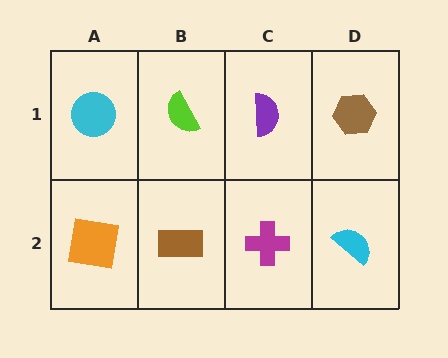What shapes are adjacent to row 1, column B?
A brown rectangle (row 2, column B), a cyan circle (row 1, column A), a purple semicircle (row 1, column C).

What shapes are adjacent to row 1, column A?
An orange square (row 2, column A), a lime semicircle (row 1, column B).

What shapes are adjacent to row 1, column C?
A magenta cross (row 2, column C), a lime semicircle (row 1, column B), a brown hexagon (row 1, column D).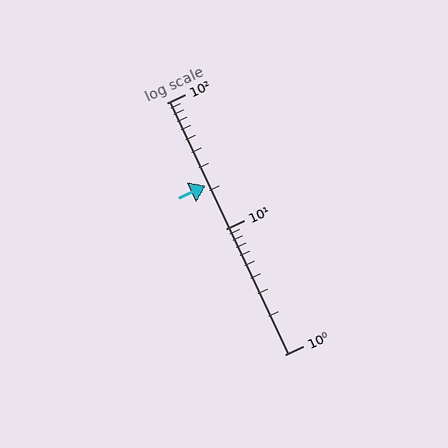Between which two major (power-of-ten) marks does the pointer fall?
The pointer is between 10 and 100.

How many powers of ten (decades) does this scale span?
The scale spans 2 decades, from 1 to 100.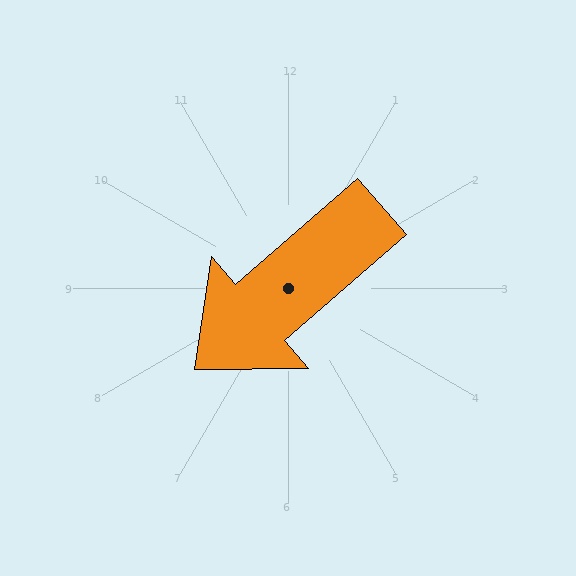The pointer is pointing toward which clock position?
Roughly 8 o'clock.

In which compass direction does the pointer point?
Southwest.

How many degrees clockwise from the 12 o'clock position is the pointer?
Approximately 229 degrees.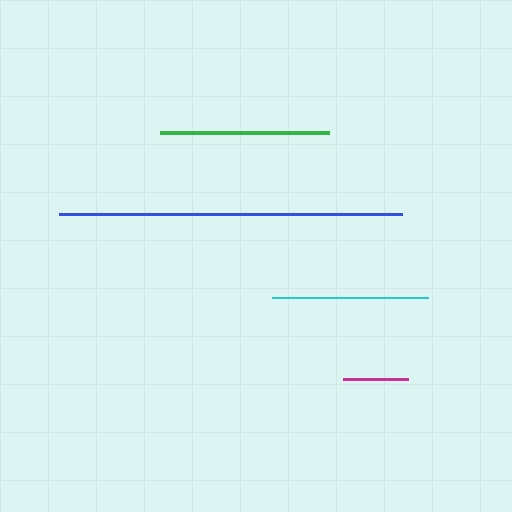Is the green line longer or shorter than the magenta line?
The green line is longer than the magenta line.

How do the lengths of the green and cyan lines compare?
The green and cyan lines are approximately the same length.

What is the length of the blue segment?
The blue segment is approximately 342 pixels long.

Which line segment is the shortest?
The magenta line is the shortest at approximately 65 pixels.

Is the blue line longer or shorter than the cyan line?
The blue line is longer than the cyan line.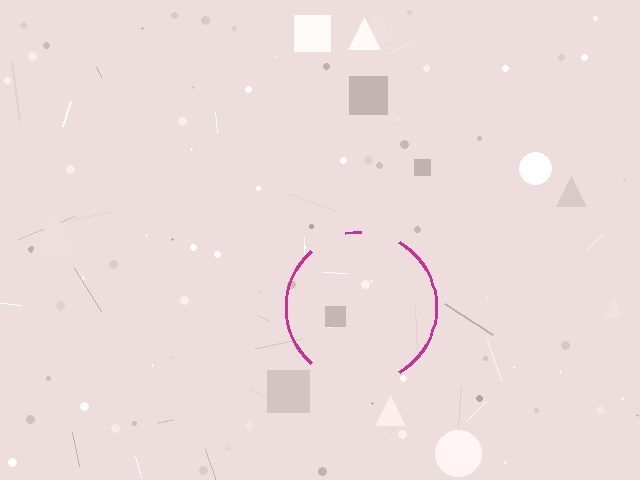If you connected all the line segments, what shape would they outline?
They would outline a circle.